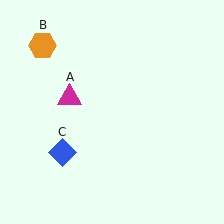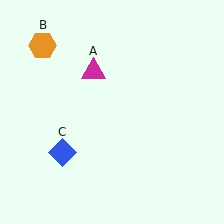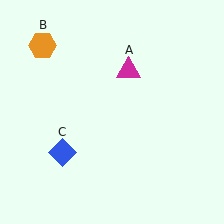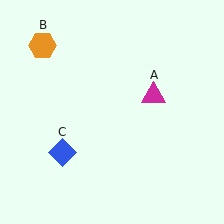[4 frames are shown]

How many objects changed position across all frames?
1 object changed position: magenta triangle (object A).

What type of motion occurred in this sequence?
The magenta triangle (object A) rotated clockwise around the center of the scene.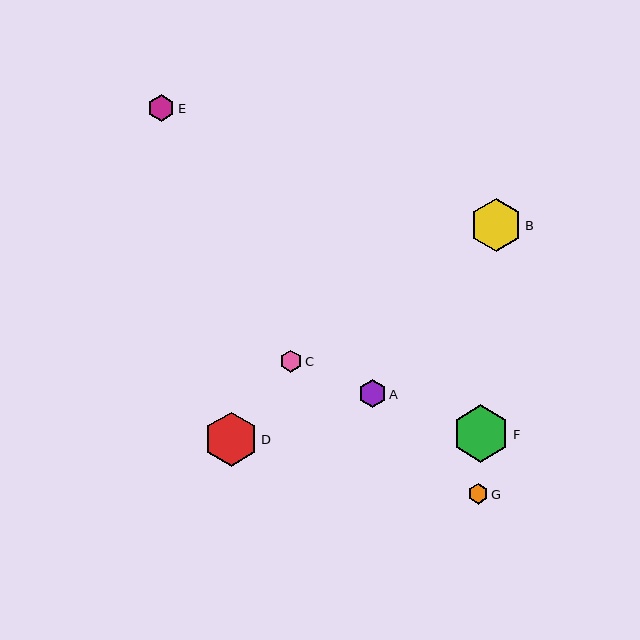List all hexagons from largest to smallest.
From largest to smallest: F, D, B, A, E, C, G.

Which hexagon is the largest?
Hexagon F is the largest with a size of approximately 57 pixels.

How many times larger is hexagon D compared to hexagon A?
Hexagon D is approximately 1.9 times the size of hexagon A.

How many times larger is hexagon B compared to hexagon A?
Hexagon B is approximately 1.9 times the size of hexagon A.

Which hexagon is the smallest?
Hexagon G is the smallest with a size of approximately 21 pixels.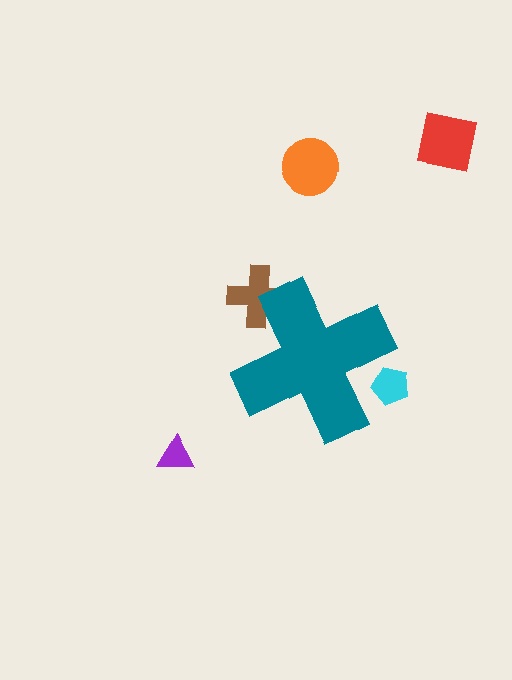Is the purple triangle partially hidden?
No, the purple triangle is fully visible.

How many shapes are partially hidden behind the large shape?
2 shapes are partially hidden.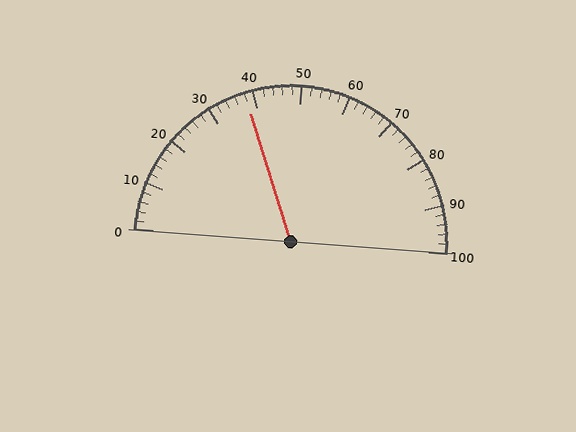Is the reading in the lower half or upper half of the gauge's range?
The reading is in the lower half of the range (0 to 100).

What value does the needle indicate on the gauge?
The needle indicates approximately 38.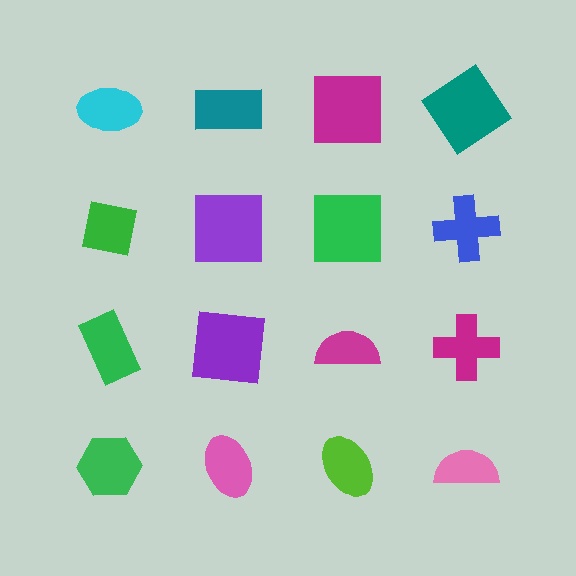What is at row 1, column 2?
A teal rectangle.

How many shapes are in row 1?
4 shapes.